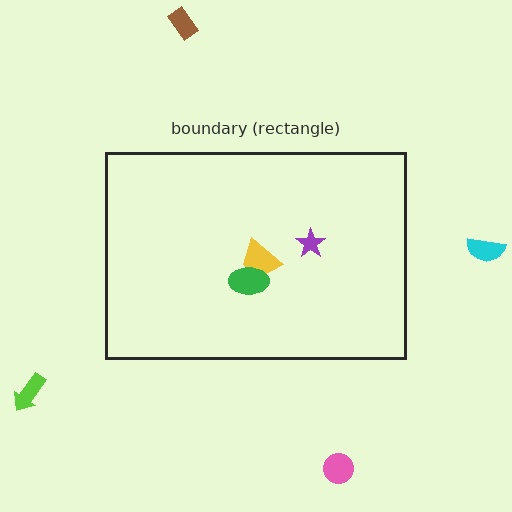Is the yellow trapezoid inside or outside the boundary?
Inside.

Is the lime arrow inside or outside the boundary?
Outside.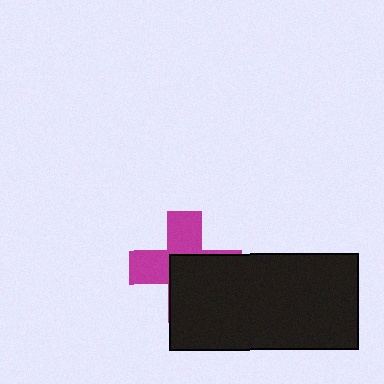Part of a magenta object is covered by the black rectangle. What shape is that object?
It is a cross.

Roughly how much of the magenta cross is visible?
About half of it is visible (roughly 45%).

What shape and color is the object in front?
The object in front is a black rectangle.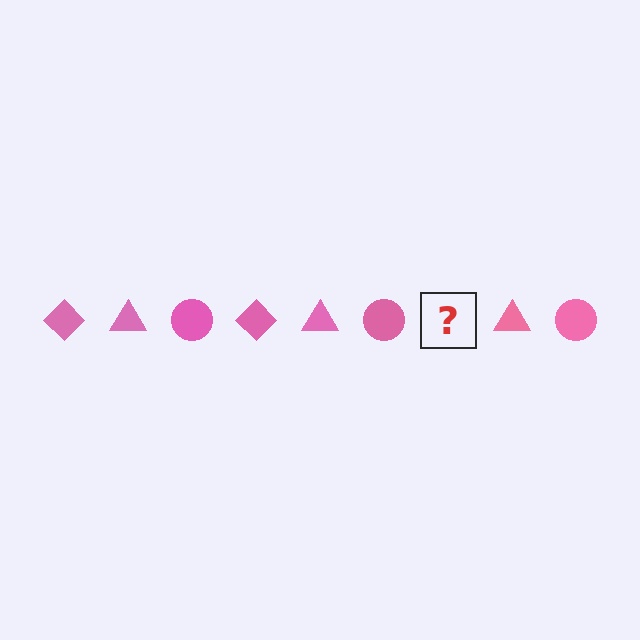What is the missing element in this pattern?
The missing element is a pink diamond.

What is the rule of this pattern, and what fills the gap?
The rule is that the pattern cycles through diamond, triangle, circle shapes in pink. The gap should be filled with a pink diamond.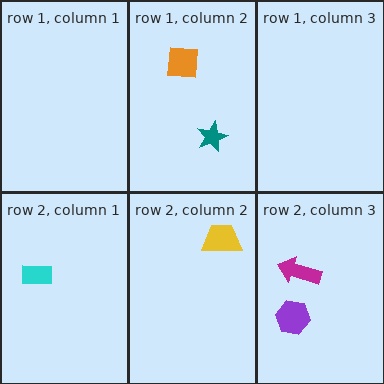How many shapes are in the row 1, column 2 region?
2.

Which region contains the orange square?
The row 1, column 2 region.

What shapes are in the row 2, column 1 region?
The cyan rectangle.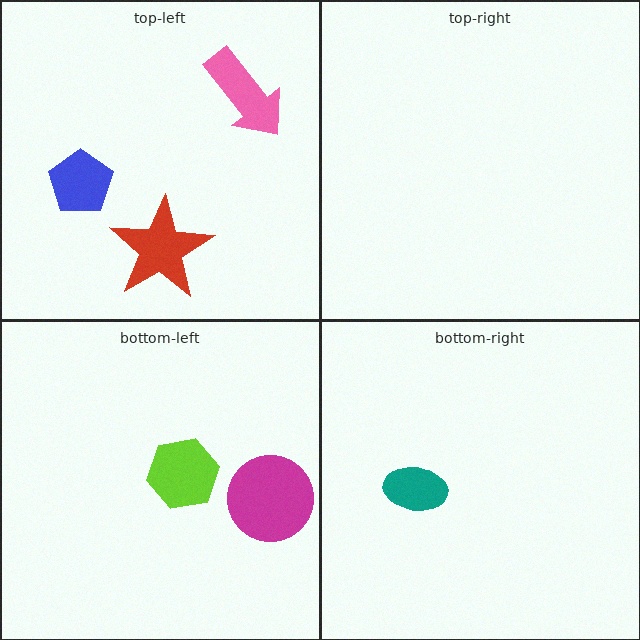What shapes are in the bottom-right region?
The teal ellipse.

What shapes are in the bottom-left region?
The magenta circle, the lime hexagon.